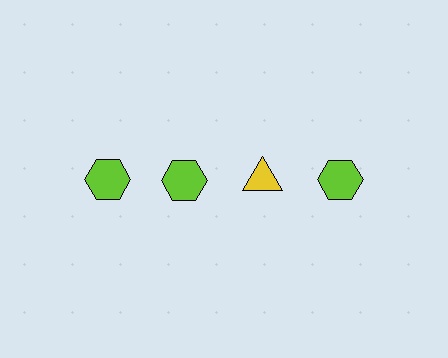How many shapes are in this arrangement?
There are 4 shapes arranged in a grid pattern.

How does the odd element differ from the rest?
It differs in both color (yellow instead of lime) and shape (triangle instead of hexagon).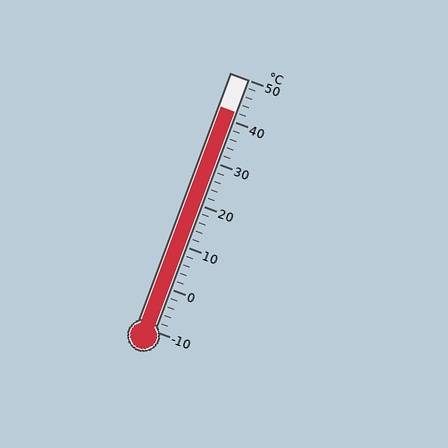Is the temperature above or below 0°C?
The temperature is above 0°C.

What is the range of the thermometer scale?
The thermometer scale ranges from -10°C to 50°C.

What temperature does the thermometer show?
The thermometer shows approximately 42°C.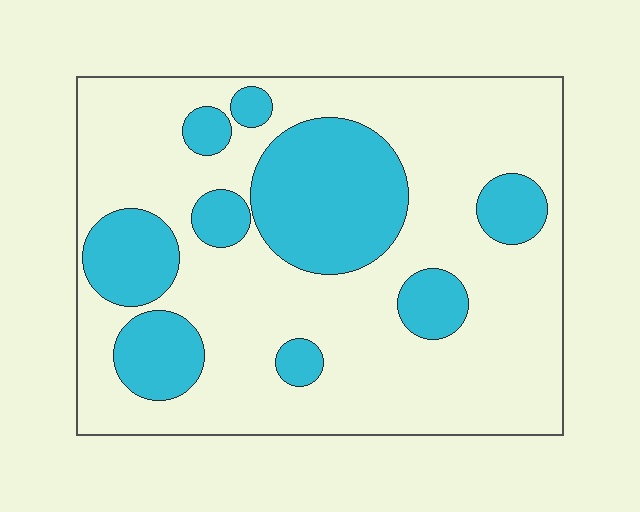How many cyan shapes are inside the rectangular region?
9.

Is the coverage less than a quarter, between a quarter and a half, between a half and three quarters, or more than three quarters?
Between a quarter and a half.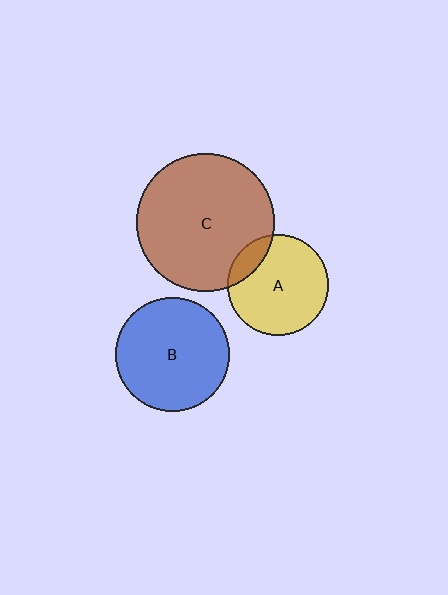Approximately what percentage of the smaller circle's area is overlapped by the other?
Approximately 15%.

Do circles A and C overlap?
Yes.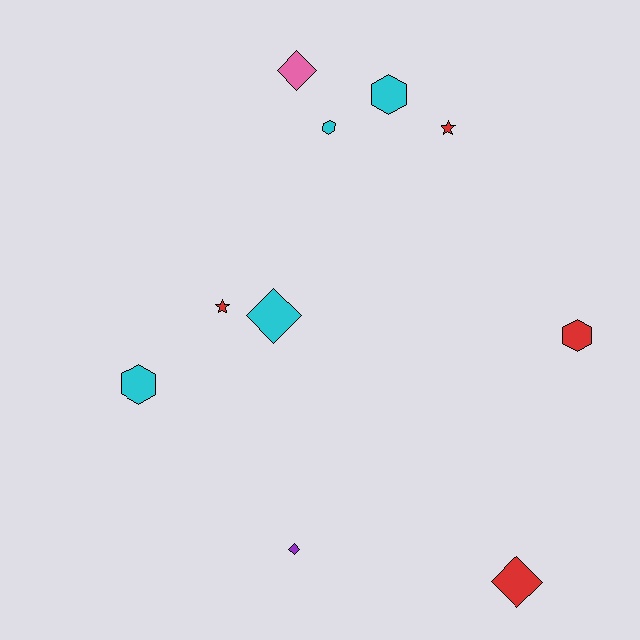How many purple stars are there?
There are no purple stars.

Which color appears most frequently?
Red, with 4 objects.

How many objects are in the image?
There are 10 objects.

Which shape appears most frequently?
Diamond, with 4 objects.